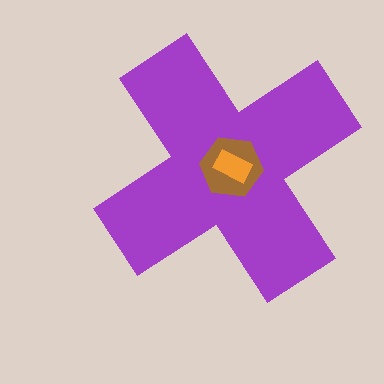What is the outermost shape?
The purple cross.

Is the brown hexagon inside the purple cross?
Yes.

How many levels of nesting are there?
3.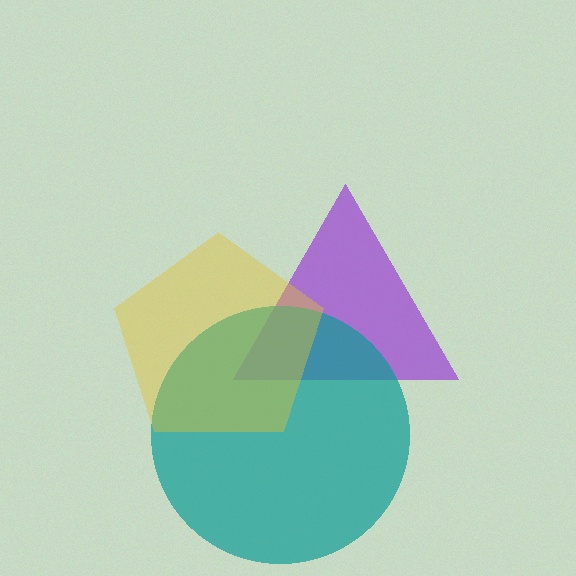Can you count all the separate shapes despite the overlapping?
Yes, there are 3 separate shapes.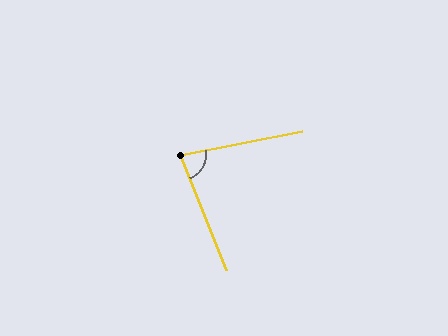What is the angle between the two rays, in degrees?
Approximately 79 degrees.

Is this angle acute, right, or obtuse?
It is acute.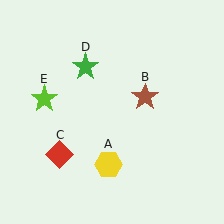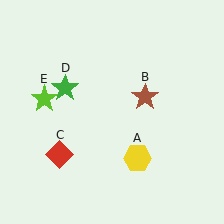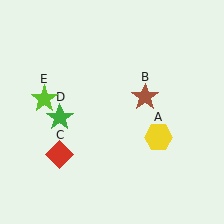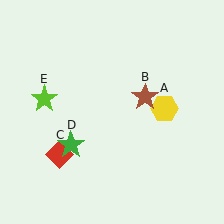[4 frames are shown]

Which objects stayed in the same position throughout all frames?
Brown star (object B) and red diamond (object C) and lime star (object E) remained stationary.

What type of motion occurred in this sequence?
The yellow hexagon (object A), green star (object D) rotated counterclockwise around the center of the scene.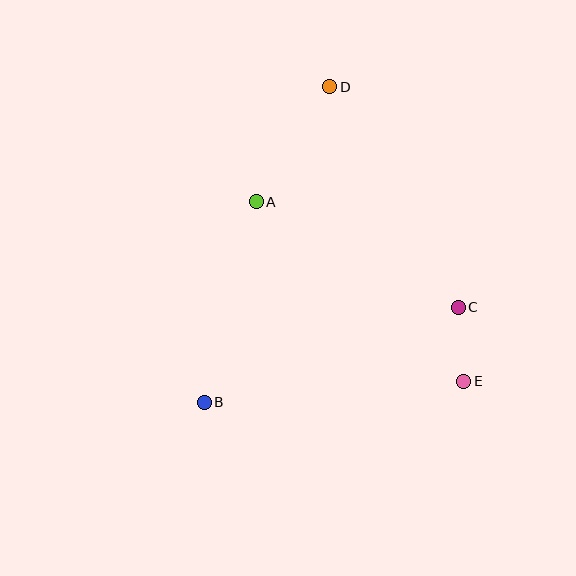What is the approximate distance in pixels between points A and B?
The distance between A and B is approximately 208 pixels.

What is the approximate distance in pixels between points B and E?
The distance between B and E is approximately 260 pixels.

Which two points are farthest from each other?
Points B and D are farthest from each other.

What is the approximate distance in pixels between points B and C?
The distance between B and C is approximately 271 pixels.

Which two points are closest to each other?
Points C and E are closest to each other.